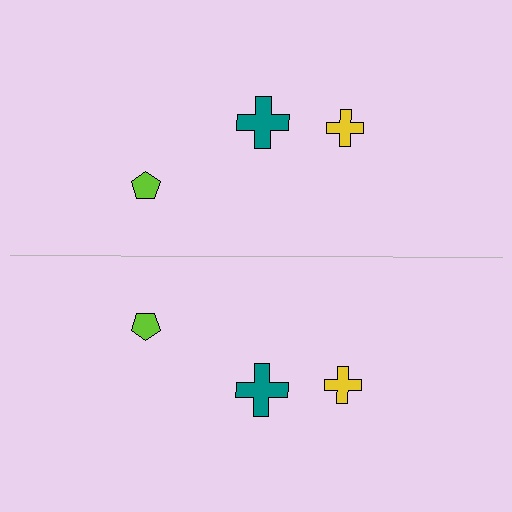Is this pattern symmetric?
Yes, this pattern has bilateral (reflection) symmetry.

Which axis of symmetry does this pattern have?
The pattern has a horizontal axis of symmetry running through the center of the image.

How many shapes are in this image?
There are 6 shapes in this image.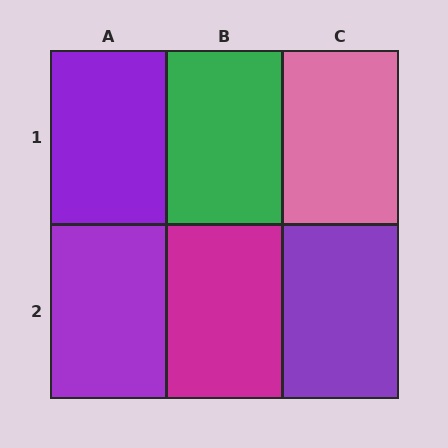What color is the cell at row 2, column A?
Purple.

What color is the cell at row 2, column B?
Magenta.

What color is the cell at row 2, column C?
Purple.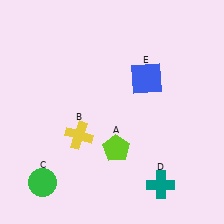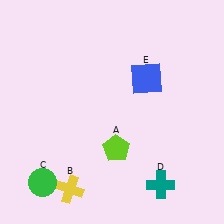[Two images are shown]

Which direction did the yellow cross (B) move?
The yellow cross (B) moved down.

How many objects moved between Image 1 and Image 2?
1 object moved between the two images.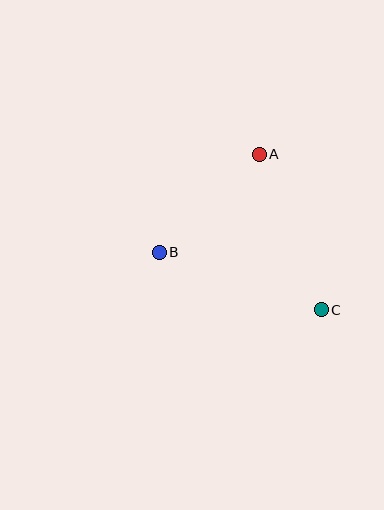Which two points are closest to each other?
Points A and B are closest to each other.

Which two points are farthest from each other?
Points B and C are farthest from each other.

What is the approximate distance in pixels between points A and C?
The distance between A and C is approximately 167 pixels.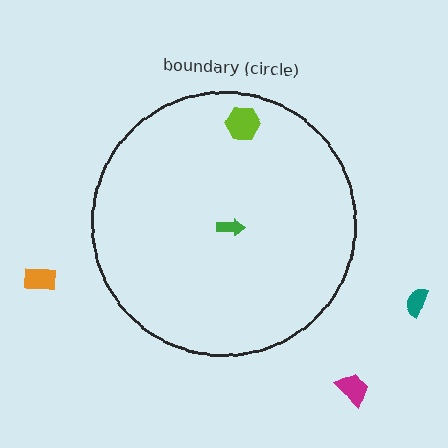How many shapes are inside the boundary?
2 inside, 3 outside.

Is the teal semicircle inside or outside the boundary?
Outside.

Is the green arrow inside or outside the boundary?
Inside.